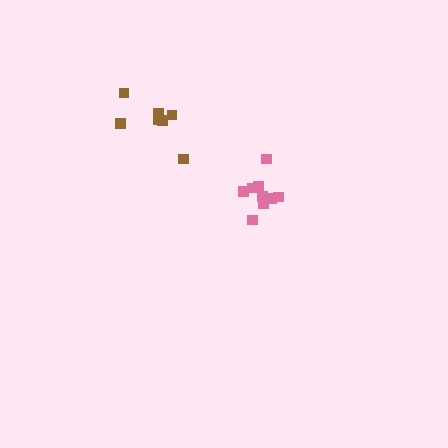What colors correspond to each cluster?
The clusters are colored: pink, brown.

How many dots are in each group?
Group 1: 9 dots, Group 2: 8 dots (17 total).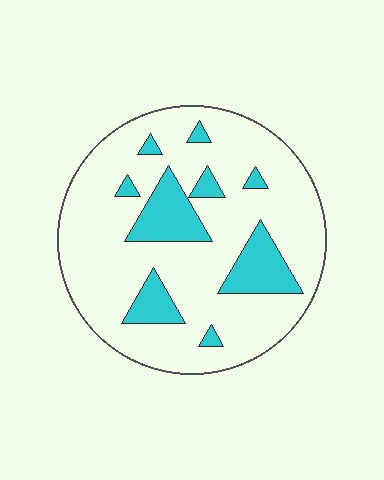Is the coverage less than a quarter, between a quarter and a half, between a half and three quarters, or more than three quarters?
Less than a quarter.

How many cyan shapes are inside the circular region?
9.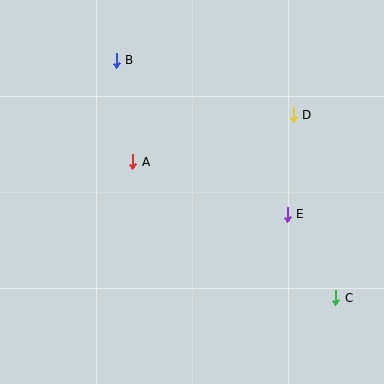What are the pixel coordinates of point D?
Point D is at (293, 115).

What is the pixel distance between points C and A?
The distance between C and A is 244 pixels.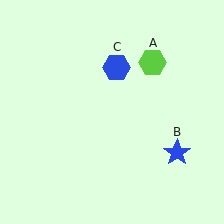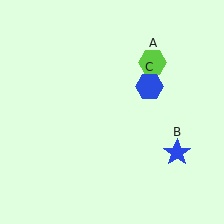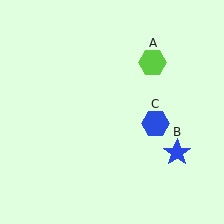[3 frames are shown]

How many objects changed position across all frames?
1 object changed position: blue hexagon (object C).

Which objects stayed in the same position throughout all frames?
Lime hexagon (object A) and blue star (object B) remained stationary.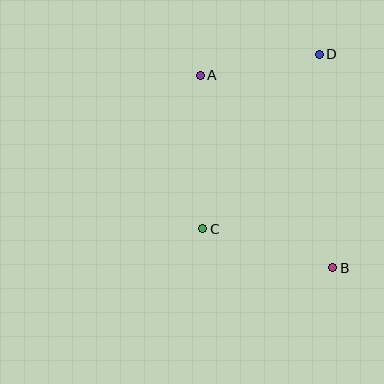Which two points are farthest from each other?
Points A and B are farthest from each other.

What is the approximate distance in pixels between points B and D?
The distance between B and D is approximately 214 pixels.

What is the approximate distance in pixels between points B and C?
The distance between B and C is approximately 136 pixels.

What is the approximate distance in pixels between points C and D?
The distance between C and D is approximately 210 pixels.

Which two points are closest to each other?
Points A and D are closest to each other.